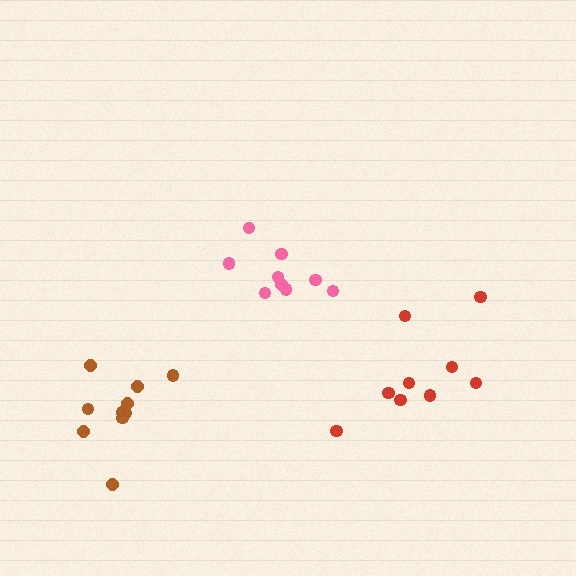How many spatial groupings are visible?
There are 3 spatial groupings.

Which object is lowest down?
The brown cluster is bottommost.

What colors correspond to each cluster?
The clusters are colored: pink, brown, red.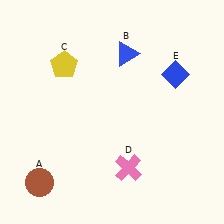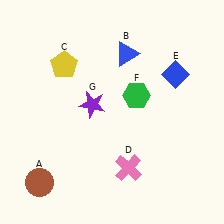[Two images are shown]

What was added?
A green hexagon (F), a purple star (G) were added in Image 2.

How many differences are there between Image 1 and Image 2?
There are 2 differences between the two images.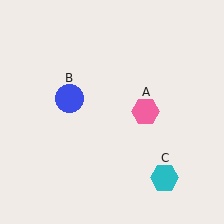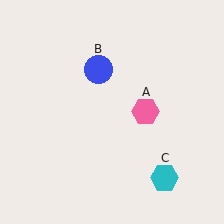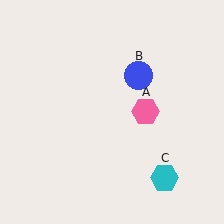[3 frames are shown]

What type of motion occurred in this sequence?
The blue circle (object B) rotated clockwise around the center of the scene.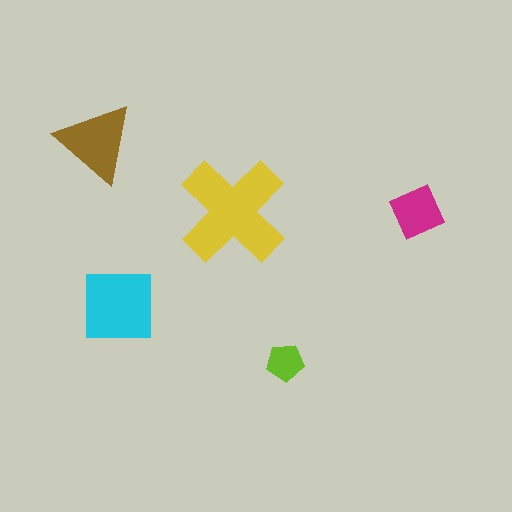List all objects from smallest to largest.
The lime pentagon, the magenta diamond, the brown triangle, the cyan square, the yellow cross.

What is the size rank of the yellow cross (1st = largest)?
1st.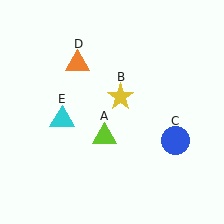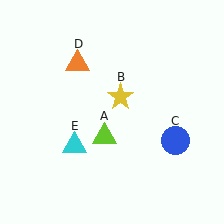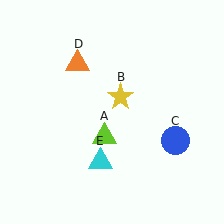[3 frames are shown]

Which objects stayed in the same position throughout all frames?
Lime triangle (object A) and yellow star (object B) and blue circle (object C) and orange triangle (object D) remained stationary.